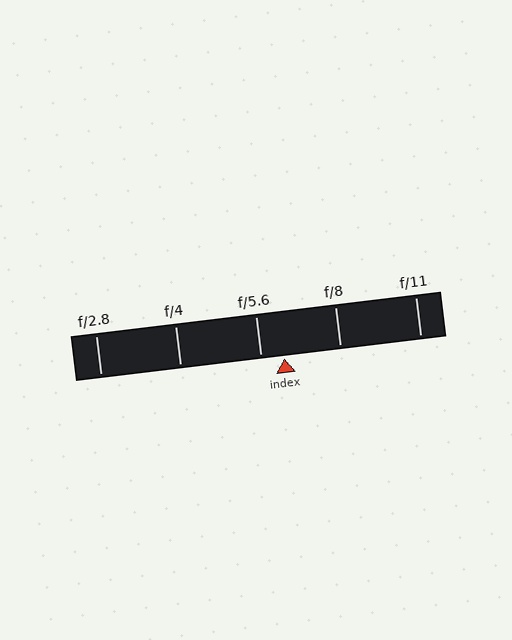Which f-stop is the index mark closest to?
The index mark is closest to f/5.6.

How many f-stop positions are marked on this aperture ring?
There are 5 f-stop positions marked.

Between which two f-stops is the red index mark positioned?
The index mark is between f/5.6 and f/8.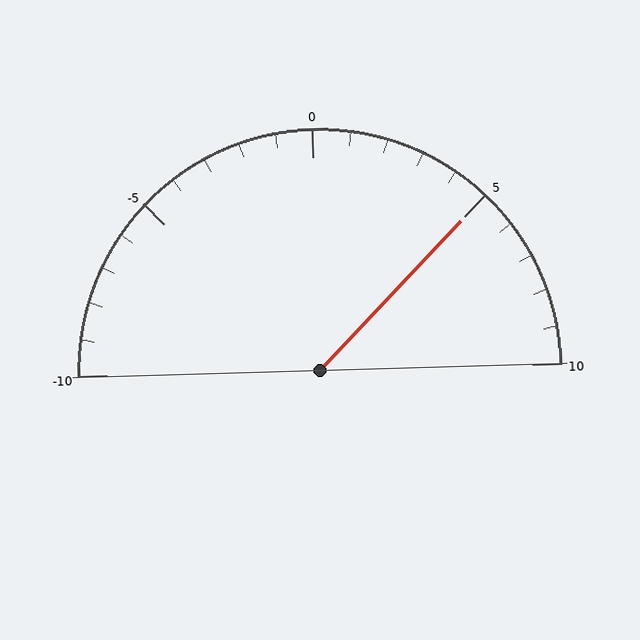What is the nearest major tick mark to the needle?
The nearest major tick mark is 5.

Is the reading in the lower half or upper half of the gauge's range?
The reading is in the upper half of the range (-10 to 10).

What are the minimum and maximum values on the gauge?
The gauge ranges from -10 to 10.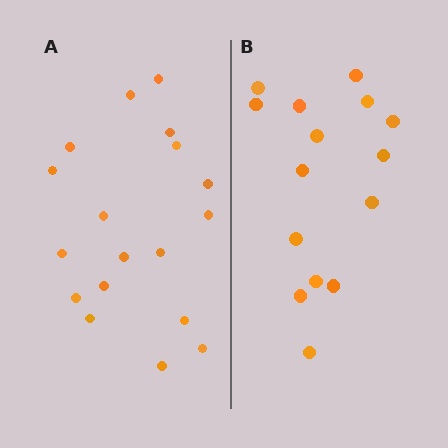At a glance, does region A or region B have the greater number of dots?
Region A (the left region) has more dots.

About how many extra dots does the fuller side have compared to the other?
Region A has just a few more — roughly 2 or 3 more dots than region B.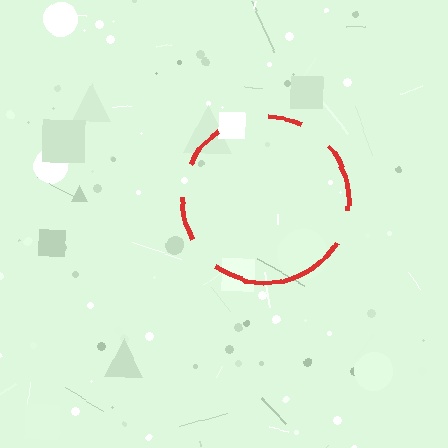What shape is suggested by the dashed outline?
The dashed outline suggests a circle.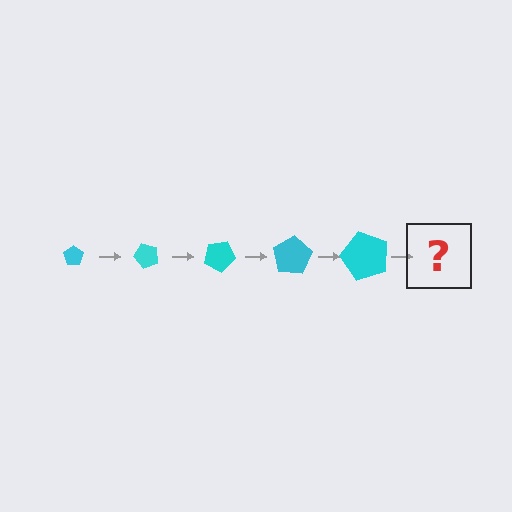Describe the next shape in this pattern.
It should be a pentagon, larger than the previous one and rotated 250 degrees from the start.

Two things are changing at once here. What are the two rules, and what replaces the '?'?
The two rules are that the pentagon grows larger each step and it rotates 50 degrees each step. The '?' should be a pentagon, larger than the previous one and rotated 250 degrees from the start.